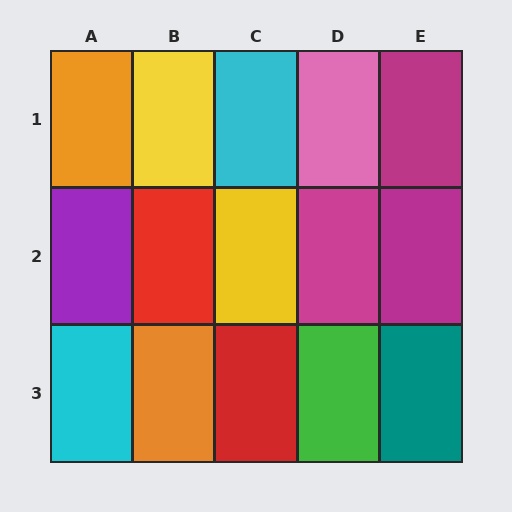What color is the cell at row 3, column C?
Red.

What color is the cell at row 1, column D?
Pink.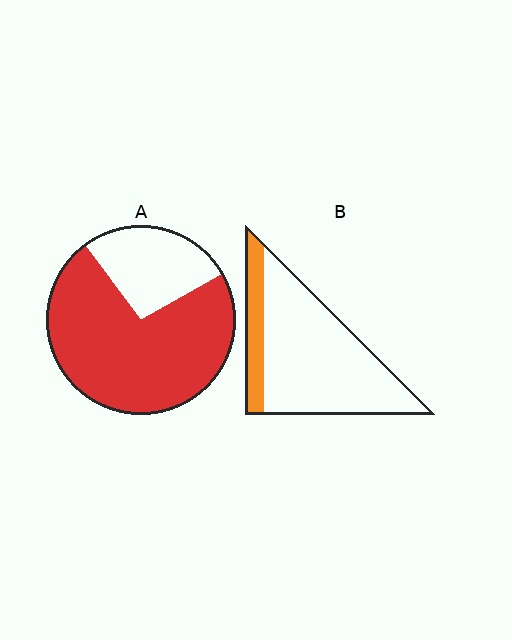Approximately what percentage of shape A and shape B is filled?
A is approximately 75% and B is approximately 20%.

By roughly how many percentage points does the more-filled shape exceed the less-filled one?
By roughly 55 percentage points (A over B).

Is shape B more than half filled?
No.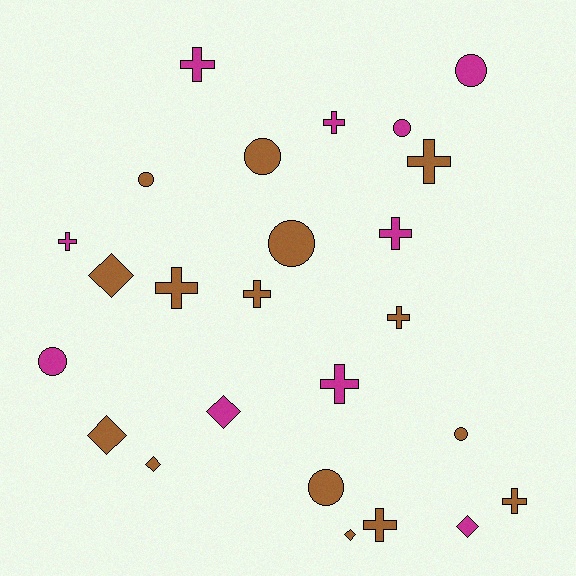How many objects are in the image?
There are 25 objects.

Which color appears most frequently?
Brown, with 15 objects.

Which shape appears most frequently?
Cross, with 11 objects.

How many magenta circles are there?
There are 3 magenta circles.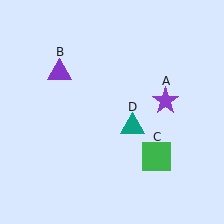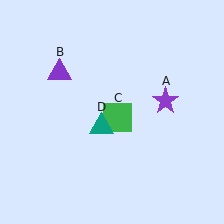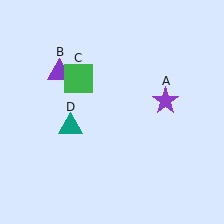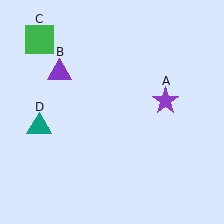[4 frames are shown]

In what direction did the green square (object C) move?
The green square (object C) moved up and to the left.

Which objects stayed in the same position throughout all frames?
Purple star (object A) and purple triangle (object B) remained stationary.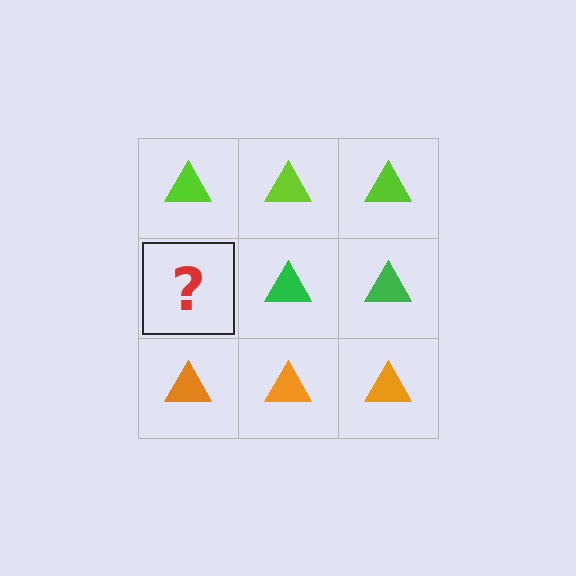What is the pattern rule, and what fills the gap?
The rule is that each row has a consistent color. The gap should be filled with a green triangle.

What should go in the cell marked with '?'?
The missing cell should contain a green triangle.